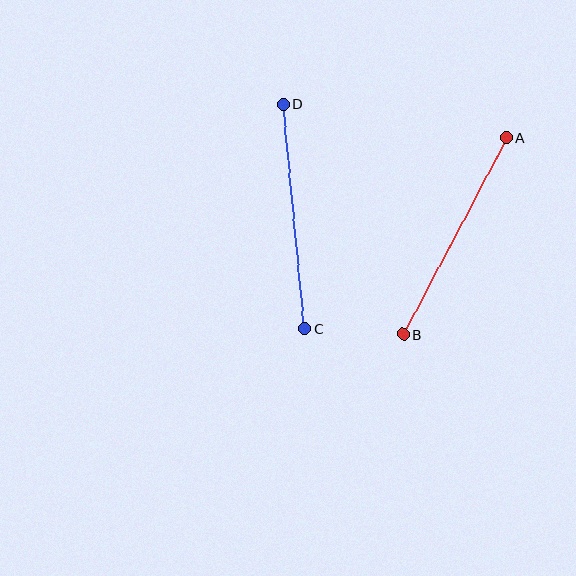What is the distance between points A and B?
The distance is approximately 222 pixels.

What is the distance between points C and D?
The distance is approximately 226 pixels.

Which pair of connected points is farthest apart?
Points C and D are farthest apart.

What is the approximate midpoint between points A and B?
The midpoint is at approximately (455, 236) pixels.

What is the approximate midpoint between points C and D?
The midpoint is at approximately (294, 216) pixels.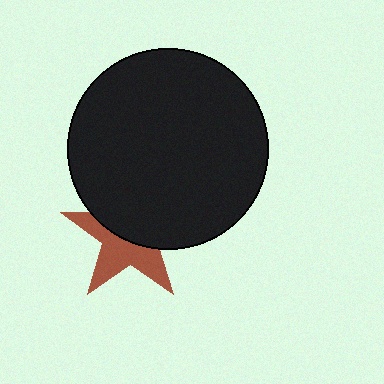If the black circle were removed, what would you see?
You would see the complete brown star.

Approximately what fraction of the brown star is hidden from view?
Roughly 52% of the brown star is hidden behind the black circle.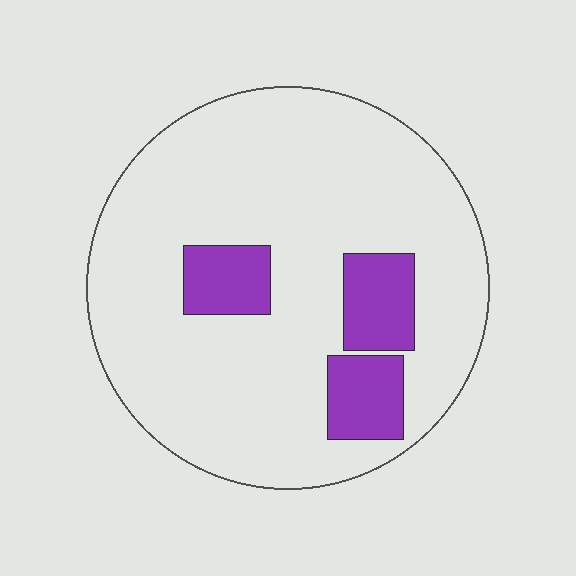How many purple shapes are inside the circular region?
3.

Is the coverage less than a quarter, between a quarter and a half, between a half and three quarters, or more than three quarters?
Less than a quarter.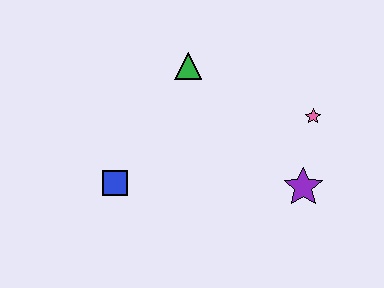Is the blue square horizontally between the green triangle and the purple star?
No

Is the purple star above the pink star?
No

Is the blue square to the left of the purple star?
Yes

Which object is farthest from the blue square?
The pink star is farthest from the blue square.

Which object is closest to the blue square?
The green triangle is closest to the blue square.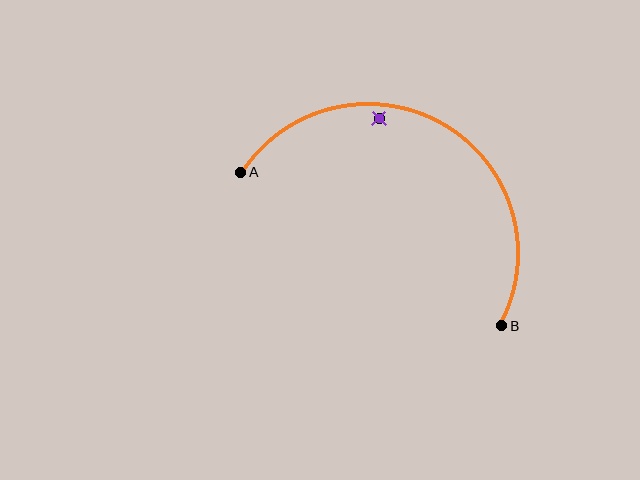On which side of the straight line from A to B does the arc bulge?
The arc bulges above the straight line connecting A and B.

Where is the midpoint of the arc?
The arc midpoint is the point on the curve farthest from the straight line joining A and B. It sits above that line.